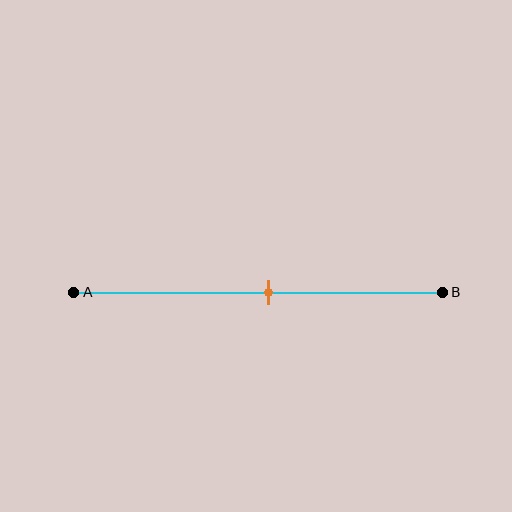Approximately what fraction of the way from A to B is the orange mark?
The orange mark is approximately 55% of the way from A to B.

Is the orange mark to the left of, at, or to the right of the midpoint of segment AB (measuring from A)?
The orange mark is approximately at the midpoint of segment AB.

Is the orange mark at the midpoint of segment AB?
Yes, the mark is approximately at the midpoint.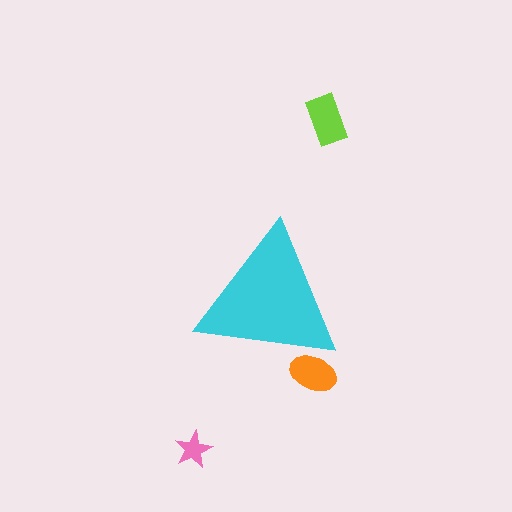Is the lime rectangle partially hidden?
No, the lime rectangle is fully visible.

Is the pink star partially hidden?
No, the pink star is fully visible.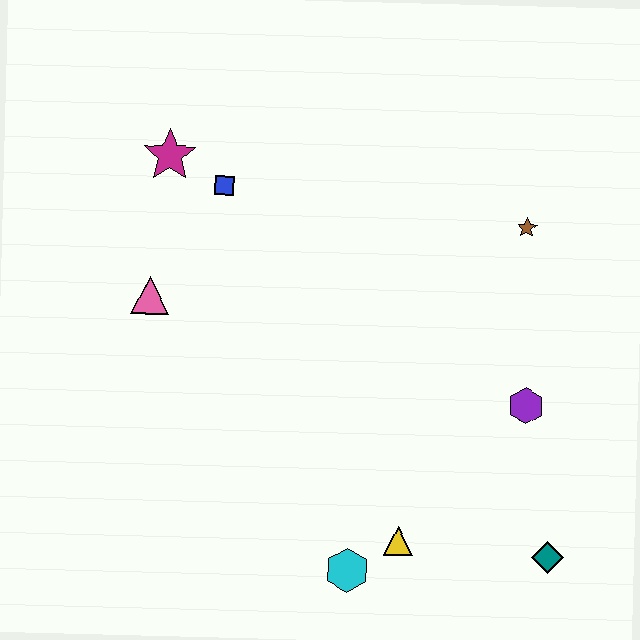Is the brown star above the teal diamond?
Yes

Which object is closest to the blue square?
The magenta star is closest to the blue square.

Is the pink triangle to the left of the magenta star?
Yes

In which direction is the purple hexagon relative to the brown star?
The purple hexagon is below the brown star.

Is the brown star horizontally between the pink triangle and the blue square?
No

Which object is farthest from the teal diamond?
The magenta star is farthest from the teal diamond.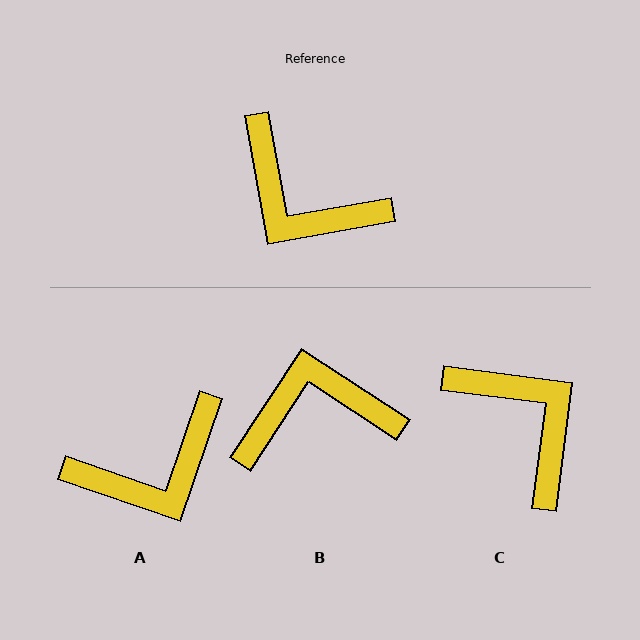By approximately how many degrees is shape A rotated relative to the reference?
Approximately 61 degrees counter-clockwise.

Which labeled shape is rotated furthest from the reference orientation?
C, about 163 degrees away.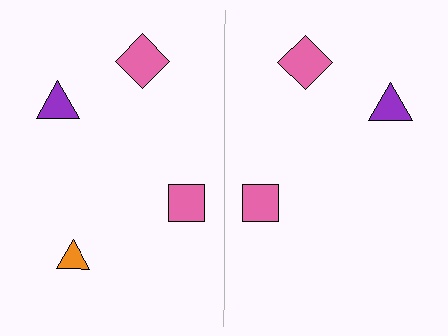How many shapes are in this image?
There are 7 shapes in this image.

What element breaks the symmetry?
A orange triangle is missing from the right side.